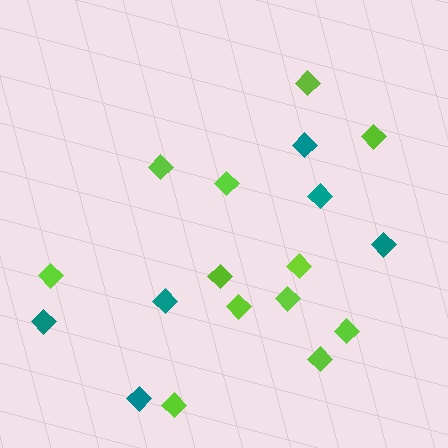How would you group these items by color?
There are 2 groups: one group of lime diamonds (12) and one group of teal diamonds (6).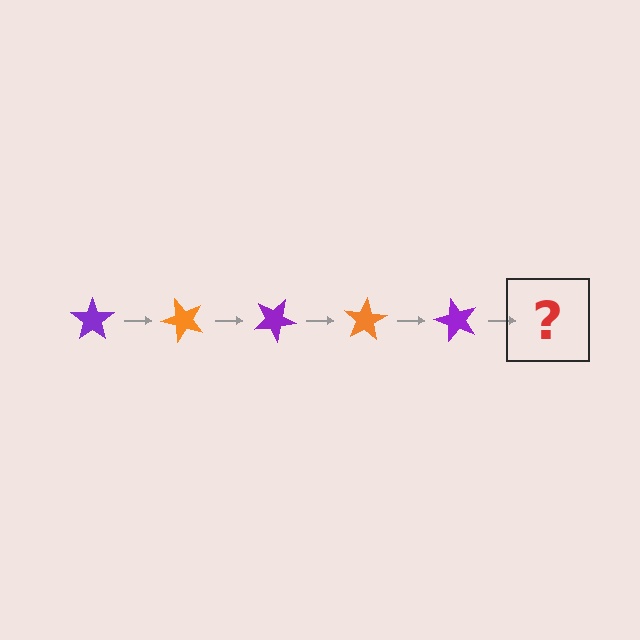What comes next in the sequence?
The next element should be an orange star, rotated 250 degrees from the start.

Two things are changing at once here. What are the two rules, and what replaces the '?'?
The two rules are that it rotates 50 degrees each step and the color cycles through purple and orange. The '?' should be an orange star, rotated 250 degrees from the start.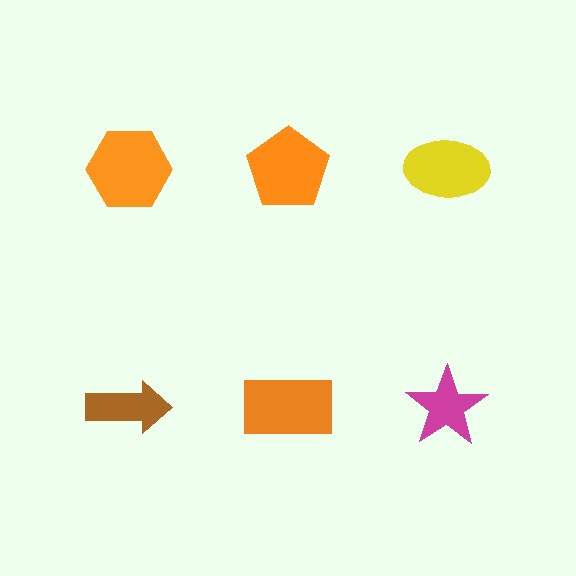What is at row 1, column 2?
An orange pentagon.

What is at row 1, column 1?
An orange hexagon.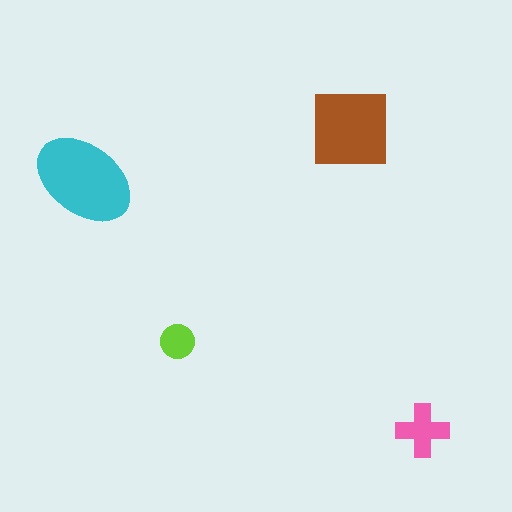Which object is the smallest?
The lime circle.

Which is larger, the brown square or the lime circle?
The brown square.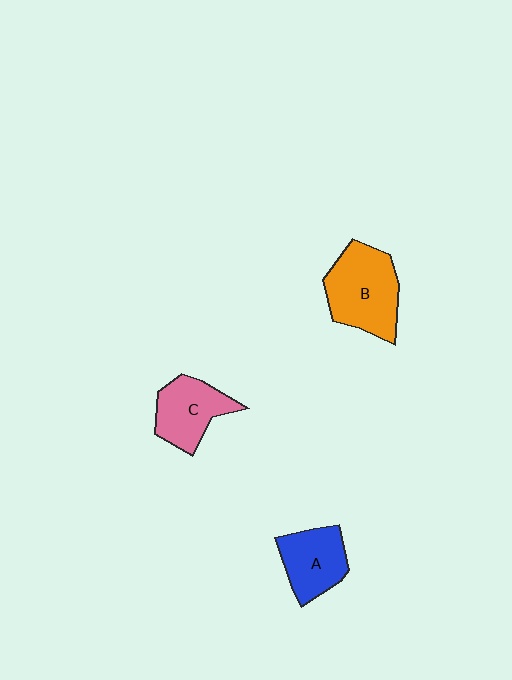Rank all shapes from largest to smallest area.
From largest to smallest: B (orange), C (pink), A (blue).